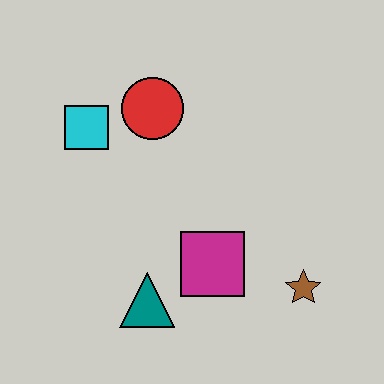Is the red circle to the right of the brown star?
No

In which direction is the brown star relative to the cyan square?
The brown star is to the right of the cyan square.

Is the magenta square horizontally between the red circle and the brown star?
Yes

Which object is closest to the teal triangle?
The magenta square is closest to the teal triangle.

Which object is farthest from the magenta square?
The cyan square is farthest from the magenta square.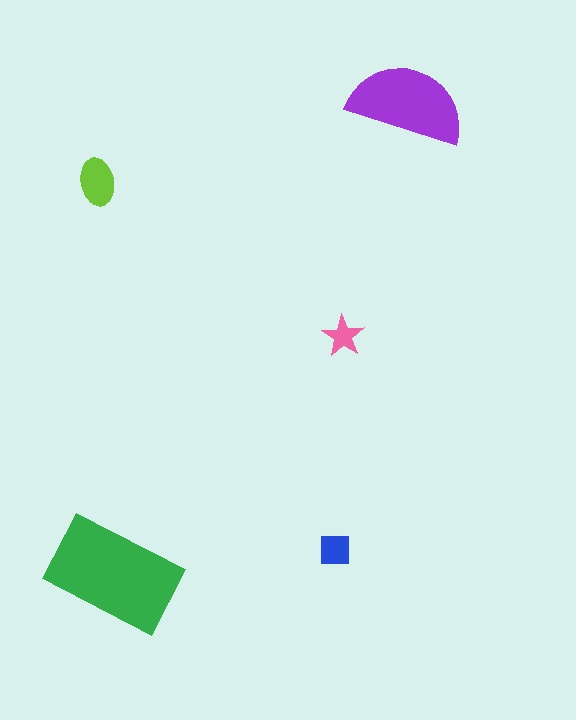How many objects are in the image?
There are 5 objects in the image.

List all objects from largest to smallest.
The green rectangle, the purple semicircle, the lime ellipse, the blue square, the pink star.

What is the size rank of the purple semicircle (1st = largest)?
2nd.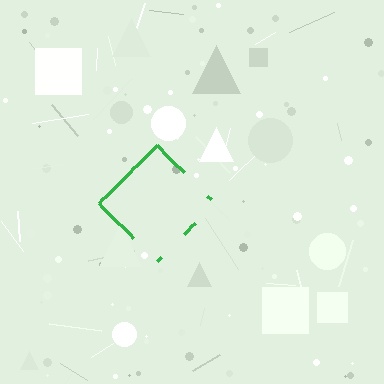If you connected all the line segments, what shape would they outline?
They would outline a diamond.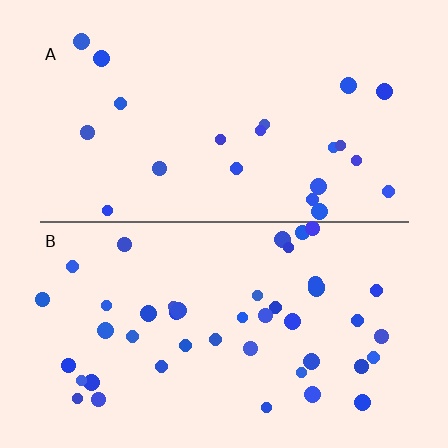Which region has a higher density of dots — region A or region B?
B (the bottom).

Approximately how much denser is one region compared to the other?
Approximately 2.1× — region B over region A.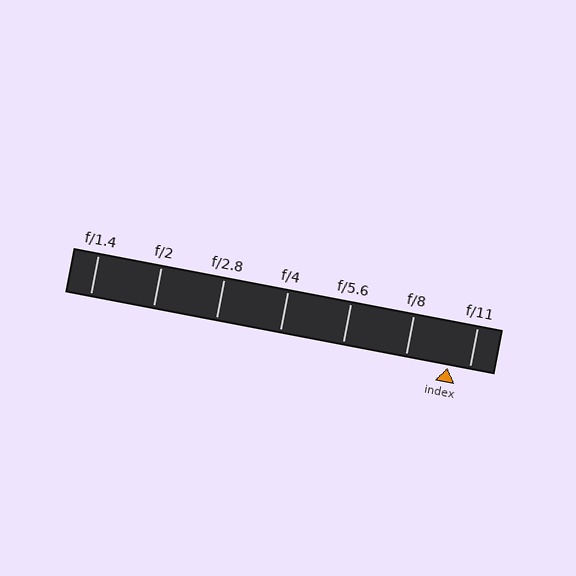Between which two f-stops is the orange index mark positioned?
The index mark is between f/8 and f/11.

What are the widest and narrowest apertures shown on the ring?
The widest aperture shown is f/1.4 and the narrowest is f/11.